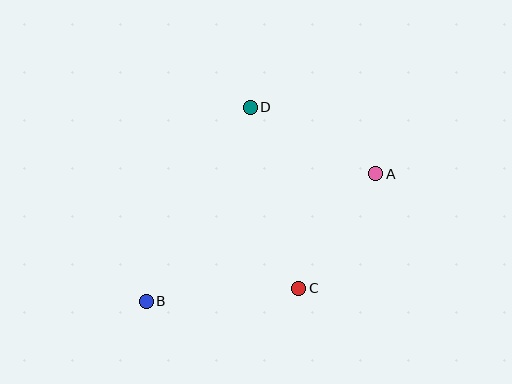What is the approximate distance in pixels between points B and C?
The distance between B and C is approximately 153 pixels.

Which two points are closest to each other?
Points A and C are closest to each other.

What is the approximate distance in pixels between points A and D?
The distance between A and D is approximately 142 pixels.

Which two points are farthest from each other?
Points A and B are farthest from each other.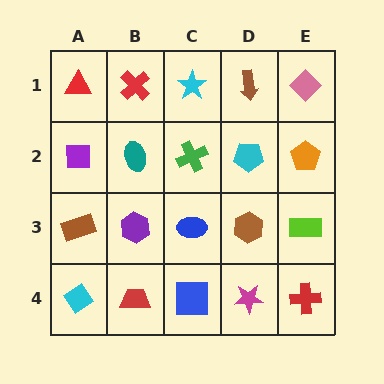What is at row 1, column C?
A cyan star.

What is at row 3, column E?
A lime rectangle.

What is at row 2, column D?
A cyan pentagon.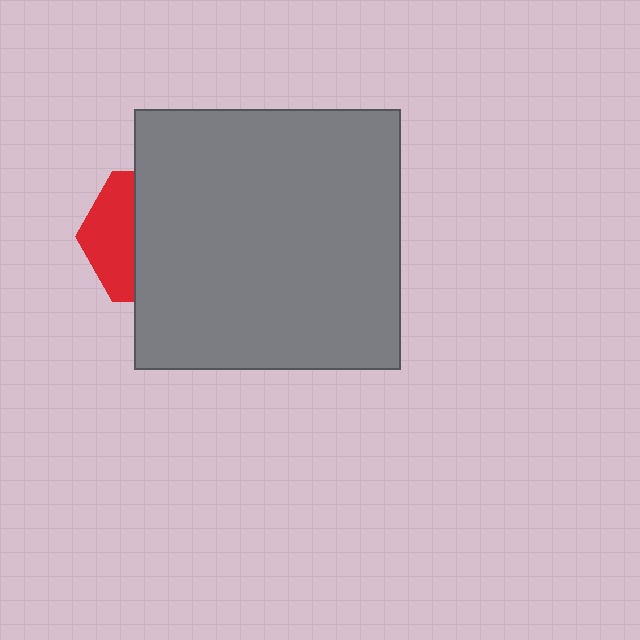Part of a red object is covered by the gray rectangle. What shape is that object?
It is a hexagon.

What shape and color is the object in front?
The object in front is a gray rectangle.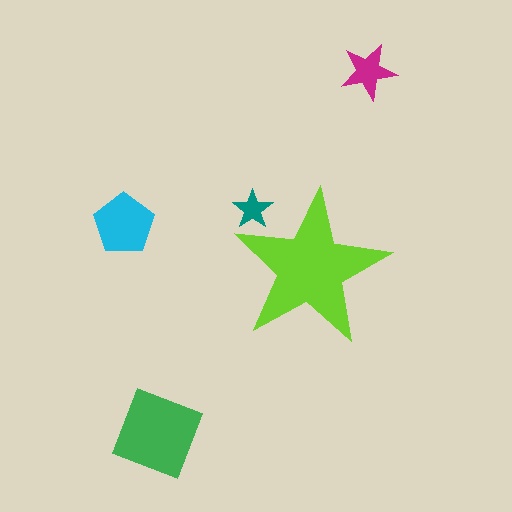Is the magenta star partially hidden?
No, the magenta star is fully visible.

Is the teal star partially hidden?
Yes, the teal star is partially hidden behind the lime star.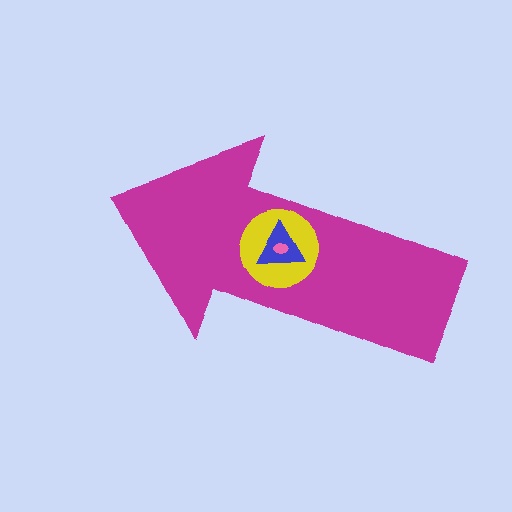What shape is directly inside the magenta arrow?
The yellow circle.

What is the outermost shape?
The magenta arrow.